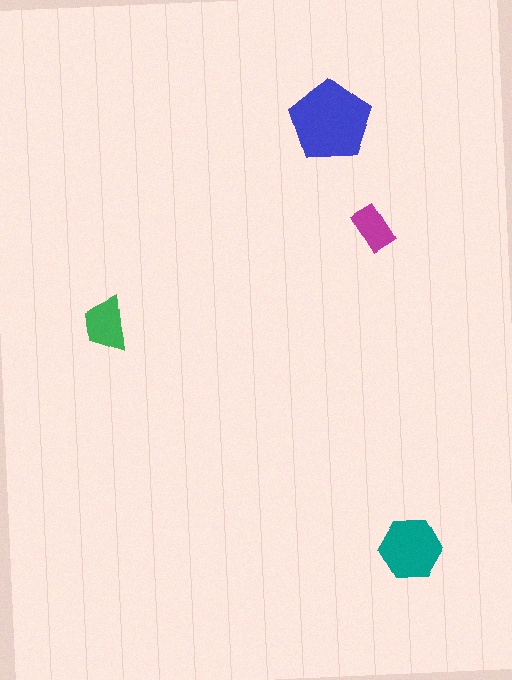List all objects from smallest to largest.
The magenta rectangle, the green trapezoid, the teal hexagon, the blue pentagon.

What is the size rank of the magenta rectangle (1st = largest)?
4th.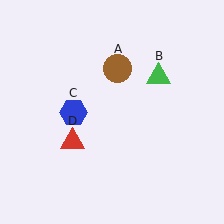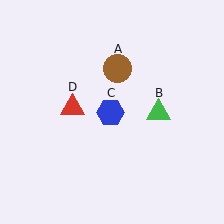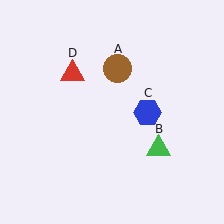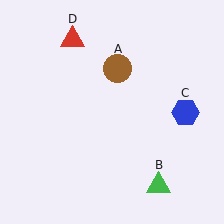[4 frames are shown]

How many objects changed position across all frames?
3 objects changed position: green triangle (object B), blue hexagon (object C), red triangle (object D).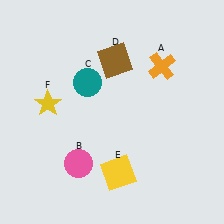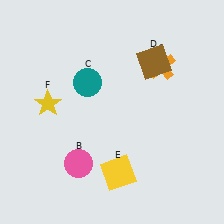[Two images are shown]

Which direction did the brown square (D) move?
The brown square (D) moved right.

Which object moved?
The brown square (D) moved right.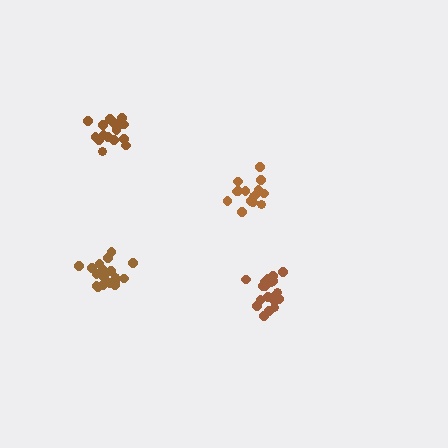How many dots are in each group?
Group 1: 20 dots, Group 2: 17 dots, Group 3: 15 dots, Group 4: 19 dots (71 total).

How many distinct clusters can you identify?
There are 4 distinct clusters.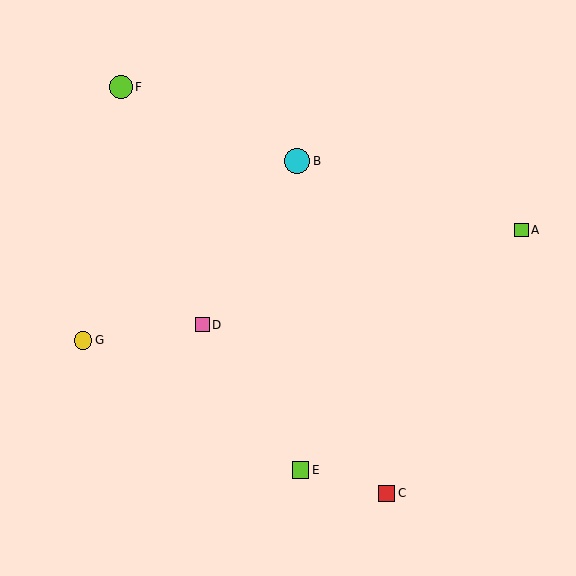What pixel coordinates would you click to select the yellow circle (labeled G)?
Click at (83, 340) to select the yellow circle G.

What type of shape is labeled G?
Shape G is a yellow circle.